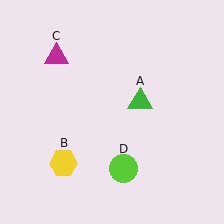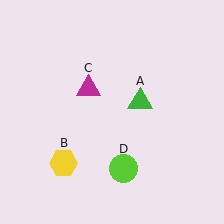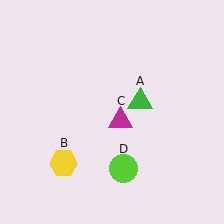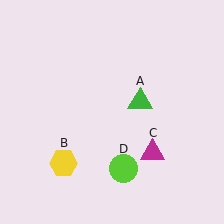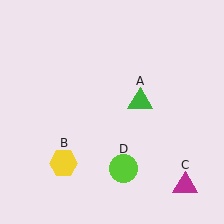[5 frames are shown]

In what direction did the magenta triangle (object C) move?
The magenta triangle (object C) moved down and to the right.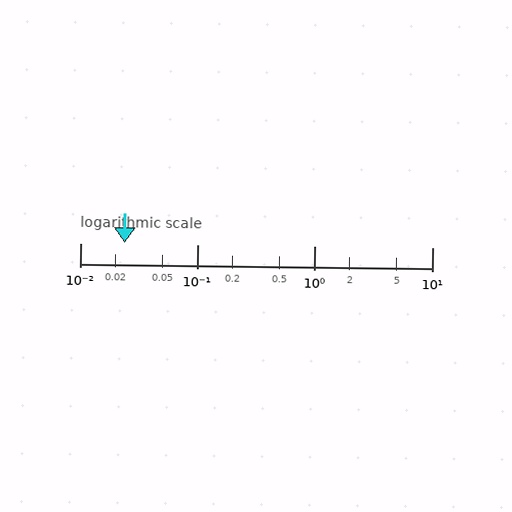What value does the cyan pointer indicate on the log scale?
The pointer indicates approximately 0.024.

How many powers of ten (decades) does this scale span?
The scale spans 3 decades, from 0.01 to 10.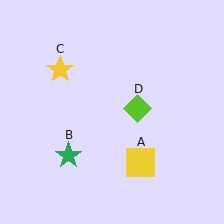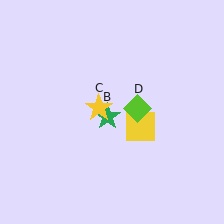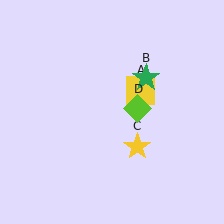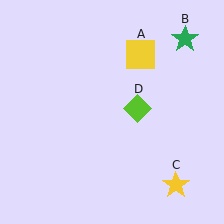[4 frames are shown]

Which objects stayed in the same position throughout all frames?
Lime diamond (object D) remained stationary.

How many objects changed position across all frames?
3 objects changed position: yellow square (object A), green star (object B), yellow star (object C).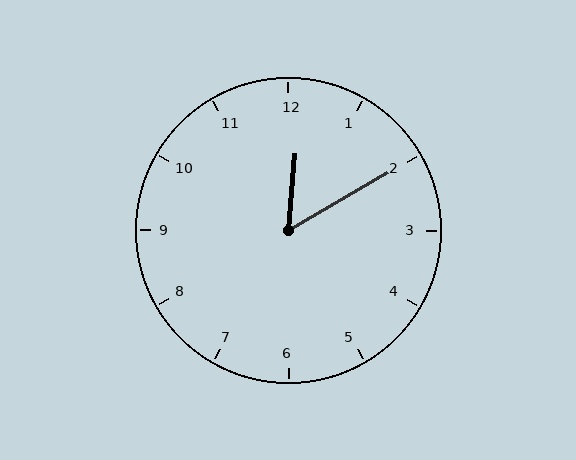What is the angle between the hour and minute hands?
Approximately 55 degrees.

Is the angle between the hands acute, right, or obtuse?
It is acute.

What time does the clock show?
12:10.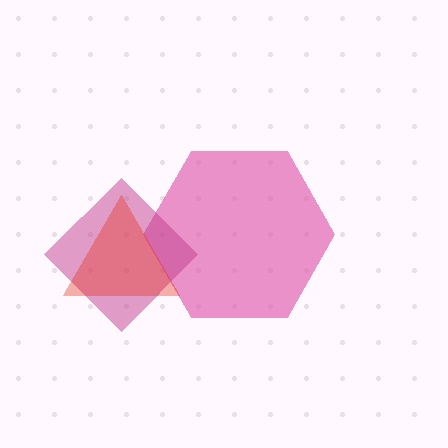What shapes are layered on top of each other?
The layered shapes are: a pink hexagon, a magenta diamond, a red triangle.